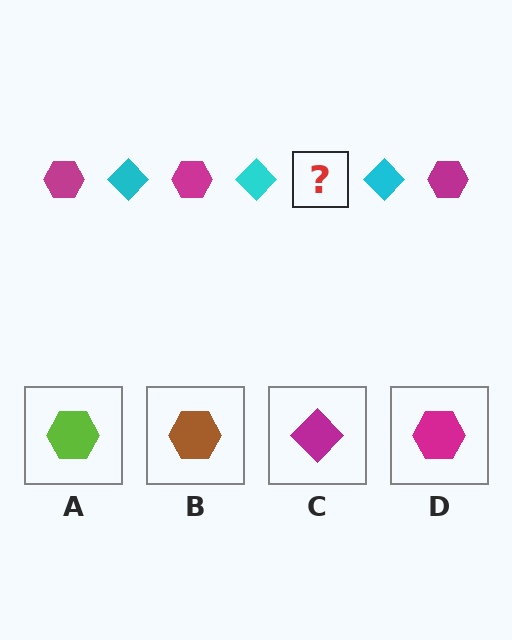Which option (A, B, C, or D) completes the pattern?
D.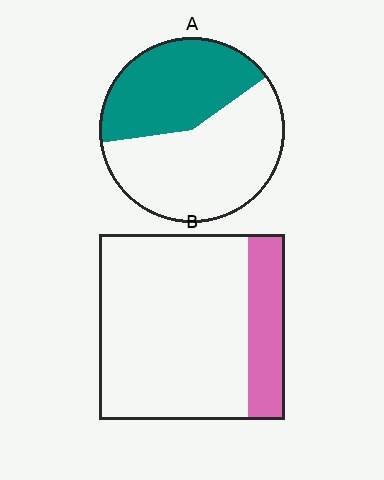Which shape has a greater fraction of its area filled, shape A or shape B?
Shape A.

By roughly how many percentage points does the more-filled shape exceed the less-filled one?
By roughly 20 percentage points (A over B).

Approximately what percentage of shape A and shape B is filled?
A is approximately 40% and B is approximately 20%.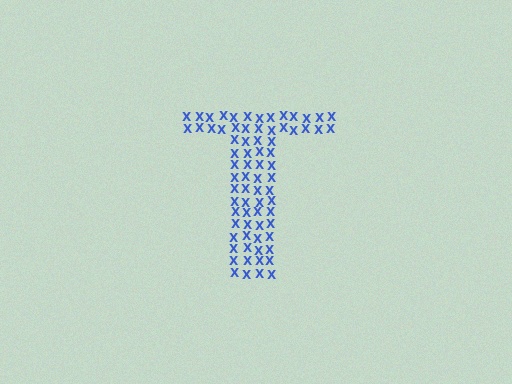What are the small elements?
The small elements are letter X's.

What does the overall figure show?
The overall figure shows the letter T.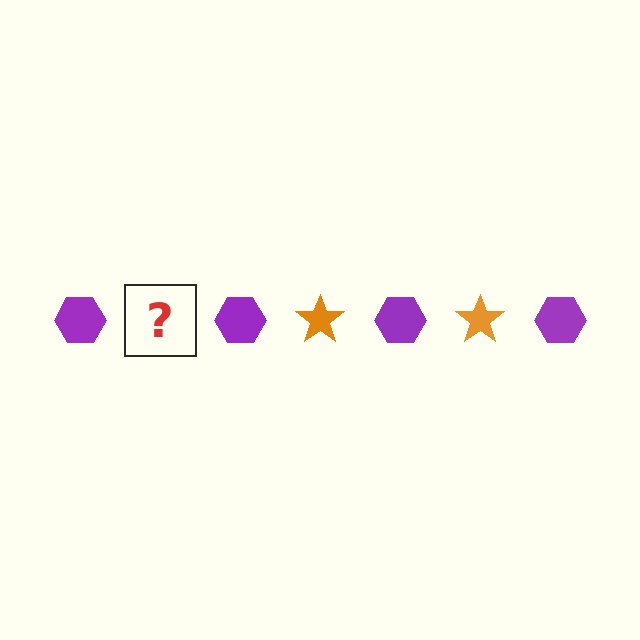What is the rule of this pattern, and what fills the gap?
The rule is that the pattern alternates between purple hexagon and orange star. The gap should be filled with an orange star.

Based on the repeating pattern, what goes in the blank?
The blank should be an orange star.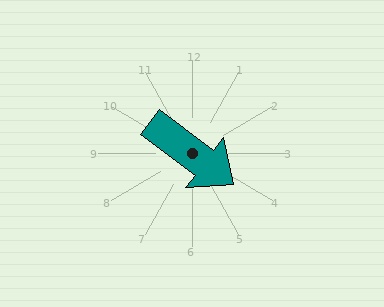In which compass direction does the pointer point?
Southeast.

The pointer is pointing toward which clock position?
Roughly 4 o'clock.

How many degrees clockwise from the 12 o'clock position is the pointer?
Approximately 127 degrees.